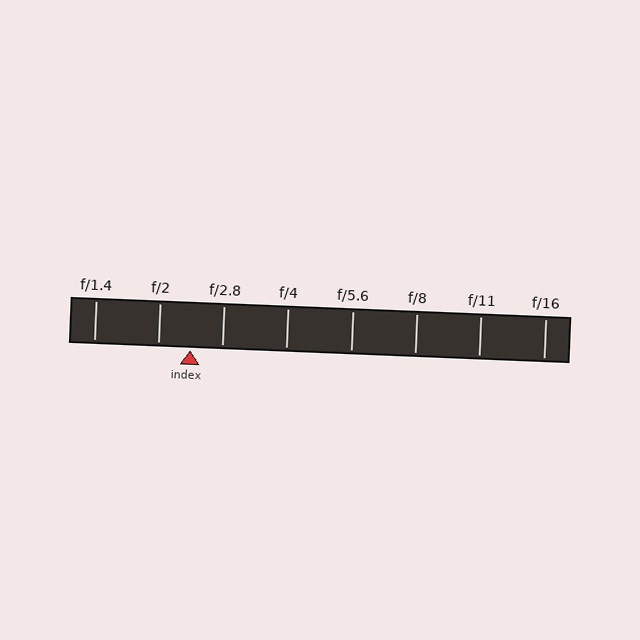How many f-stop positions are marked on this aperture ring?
There are 8 f-stop positions marked.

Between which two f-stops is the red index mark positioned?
The index mark is between f/2 and f/2.8.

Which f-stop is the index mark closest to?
The index mark is closest to f/2.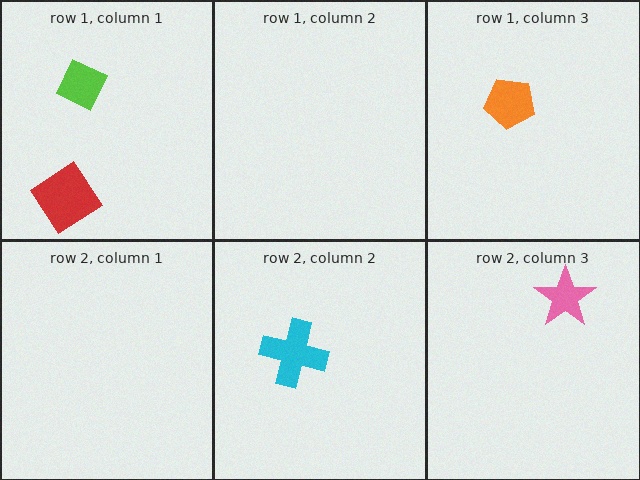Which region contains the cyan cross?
The row 2, column 2 region.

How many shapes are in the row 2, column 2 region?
1.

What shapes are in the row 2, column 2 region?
The cyan cross.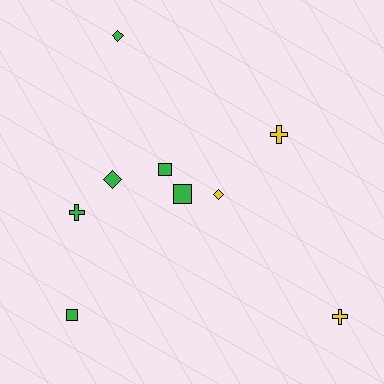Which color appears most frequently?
Green, with 6 objects.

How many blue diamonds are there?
There are no blue diamonds.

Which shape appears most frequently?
Cross, with 3 objects.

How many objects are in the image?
There are 9 objects.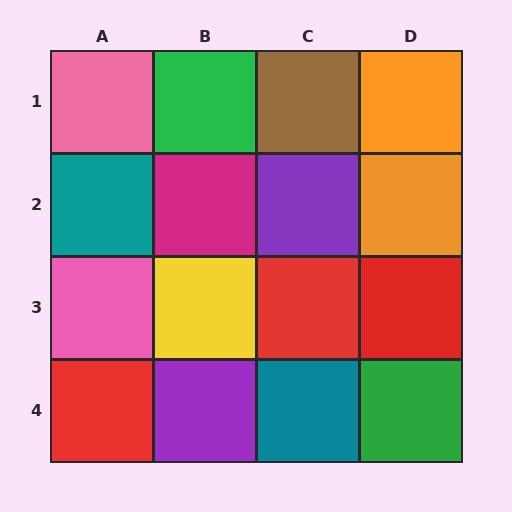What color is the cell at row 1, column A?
Pink.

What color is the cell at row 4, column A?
Red.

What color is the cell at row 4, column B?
Purple.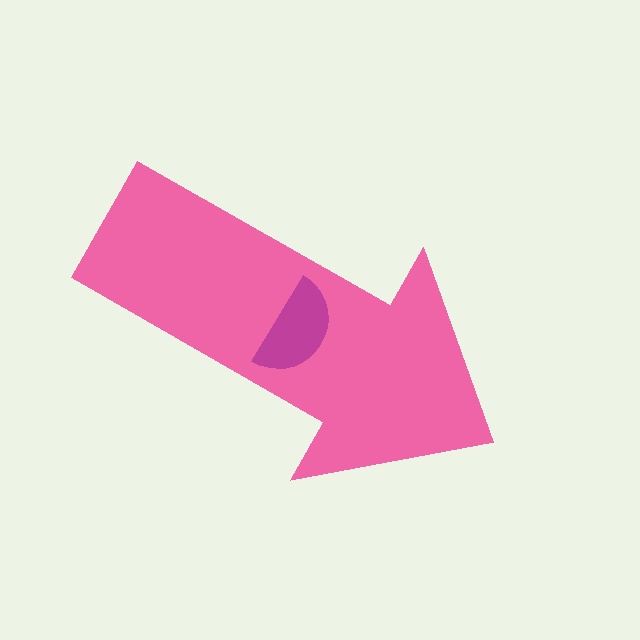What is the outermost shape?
The pink arrow.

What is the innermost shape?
The magenta semicircle.